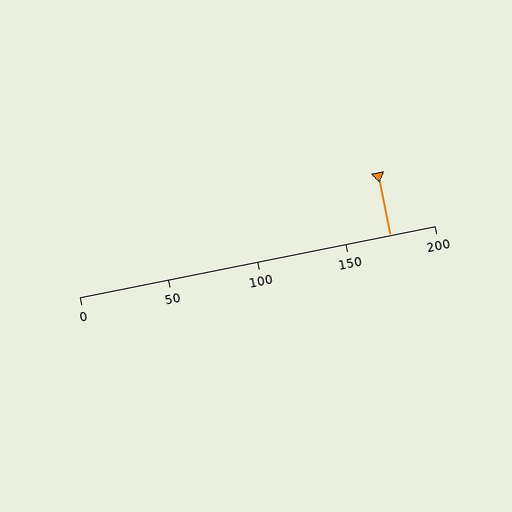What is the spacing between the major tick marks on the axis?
The major ticks are spaced 50 apart.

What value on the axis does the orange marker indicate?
The marker indicates approximately 175.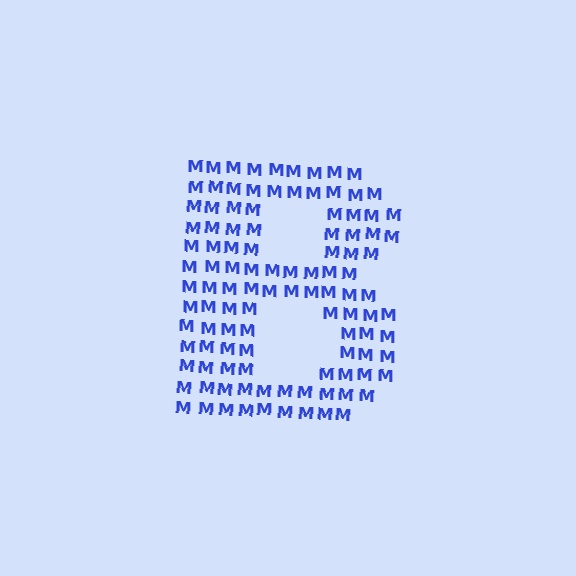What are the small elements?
The small elements are letter M's.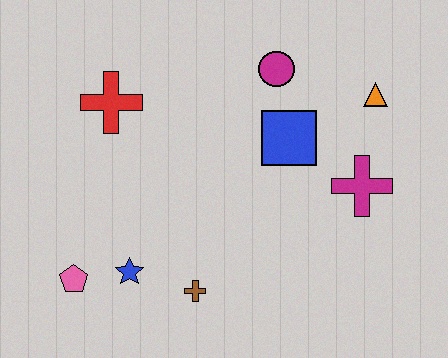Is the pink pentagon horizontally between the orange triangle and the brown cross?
No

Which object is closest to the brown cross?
The blue star is closest to the brown cross.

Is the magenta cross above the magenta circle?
No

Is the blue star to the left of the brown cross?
Yes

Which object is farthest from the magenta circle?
The pink pentagon is farthest from the magenta circle.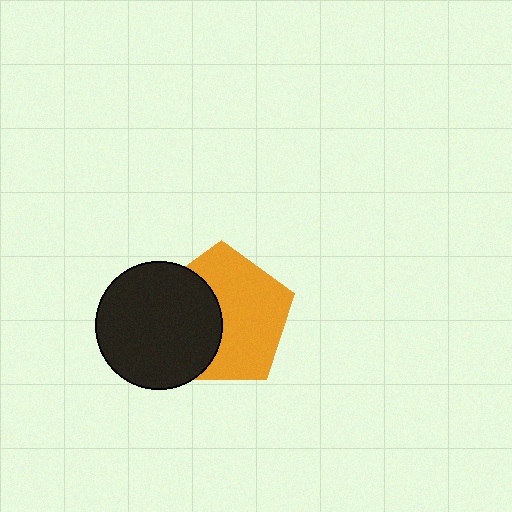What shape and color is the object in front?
The object in front is a black circle.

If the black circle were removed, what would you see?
You would see the complete orange pentagon.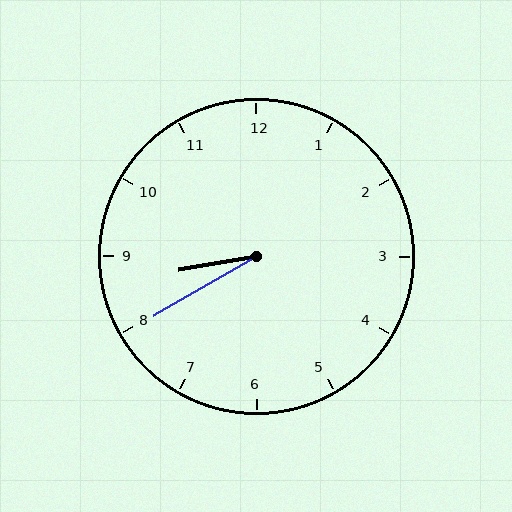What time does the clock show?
8:40.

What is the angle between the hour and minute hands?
Approximately 20 degrees.